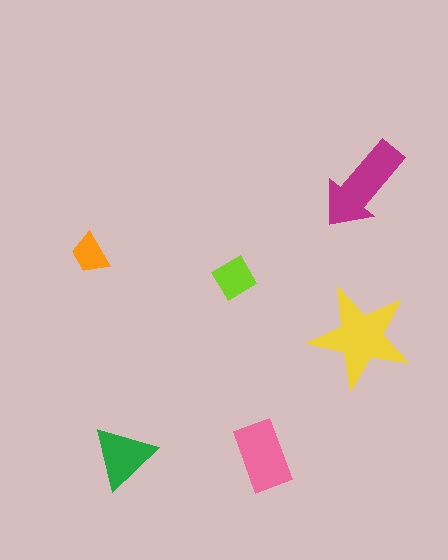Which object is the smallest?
The orange trapezoid.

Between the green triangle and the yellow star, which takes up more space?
The yellow star.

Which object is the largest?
The yellow star.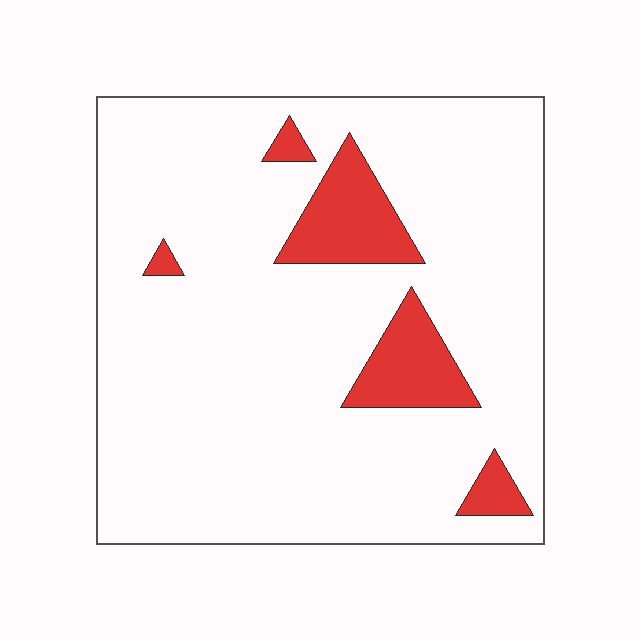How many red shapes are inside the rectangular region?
5.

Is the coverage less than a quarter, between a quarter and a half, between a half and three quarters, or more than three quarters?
Less than a quarter.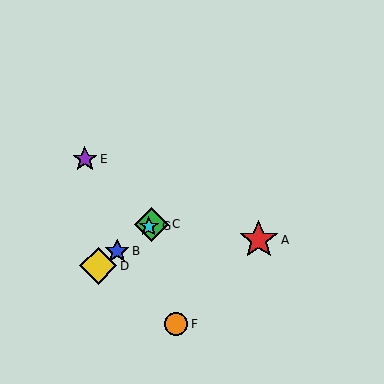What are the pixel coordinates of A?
Object A is at (259, 240).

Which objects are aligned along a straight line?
Objects B, C, D, G are aligned along a straight line.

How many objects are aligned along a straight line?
4 objects (B, C, D, G) are aligned along a straight line.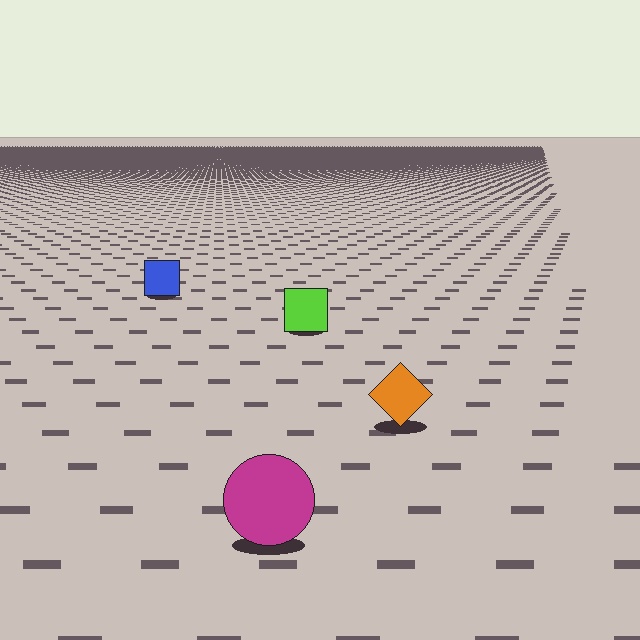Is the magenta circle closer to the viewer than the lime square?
Yes. The magenta circle is closer — you can tell from the texture gradient: the ground texture is coarser near it.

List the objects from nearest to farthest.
From nearest to farthest: the magenta circle, the orange diamond, the lime square, the blue square.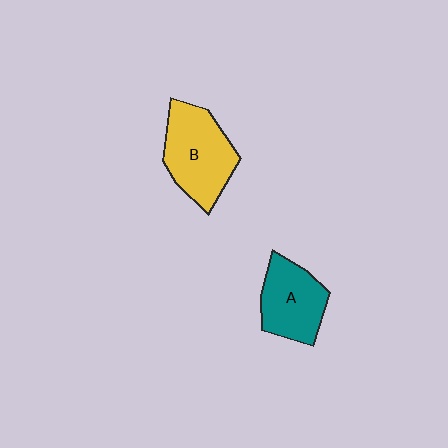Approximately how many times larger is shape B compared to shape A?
Approximately 1.2 times.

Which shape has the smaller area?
Shape A (teal).